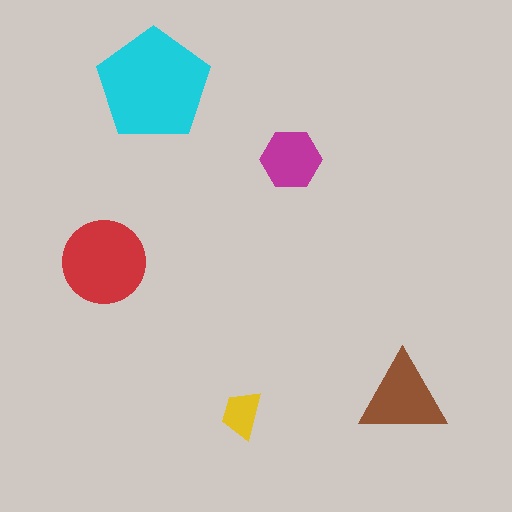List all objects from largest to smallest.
The cyan pentagon, the red circle, the brown triangle, the magenta hexagon, the yellow trapezoid.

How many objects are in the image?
There are 5 objects in the image.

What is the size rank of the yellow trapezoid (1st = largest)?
5th.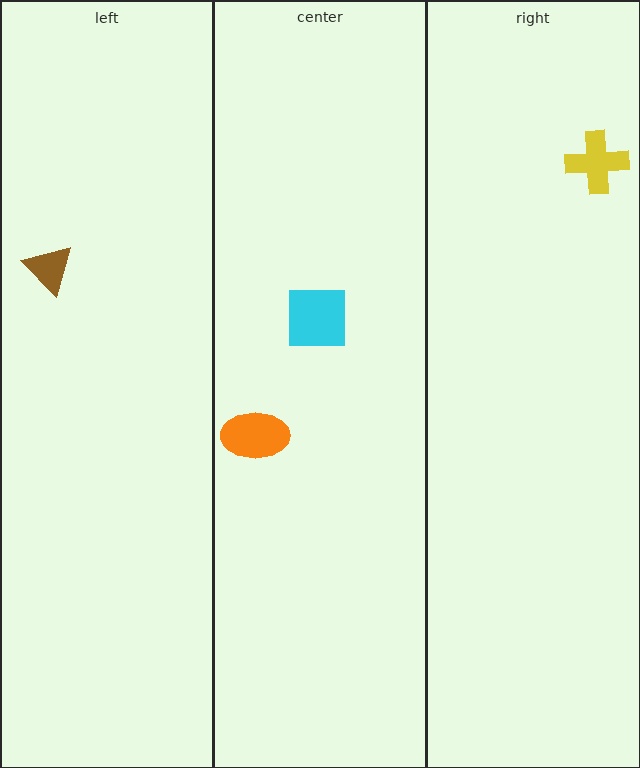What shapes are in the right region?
The yellow cross.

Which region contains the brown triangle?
The left region.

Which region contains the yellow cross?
The right region.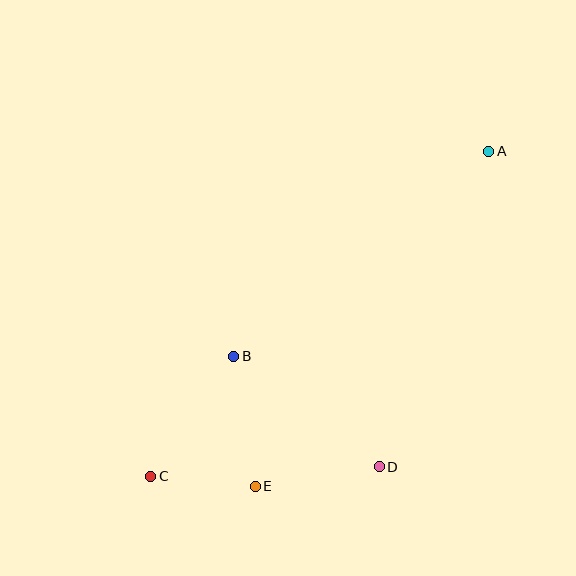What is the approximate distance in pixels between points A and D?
The distance between A and D is approximately 334 pixels.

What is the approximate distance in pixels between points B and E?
The distance between B and E is approximately 132 pixels.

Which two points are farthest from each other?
Points A and C are farthest from each other.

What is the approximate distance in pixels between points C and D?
The distance between C and D is approximately 229 pixels.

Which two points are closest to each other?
Points C and E are closest to each other.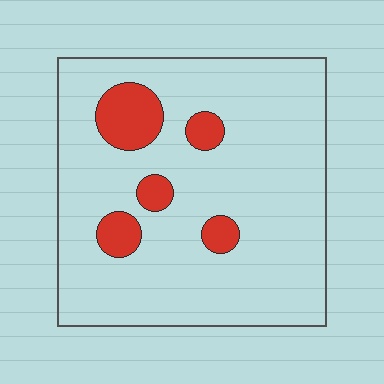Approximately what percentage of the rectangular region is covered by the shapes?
Approximately 10%.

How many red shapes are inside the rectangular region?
5.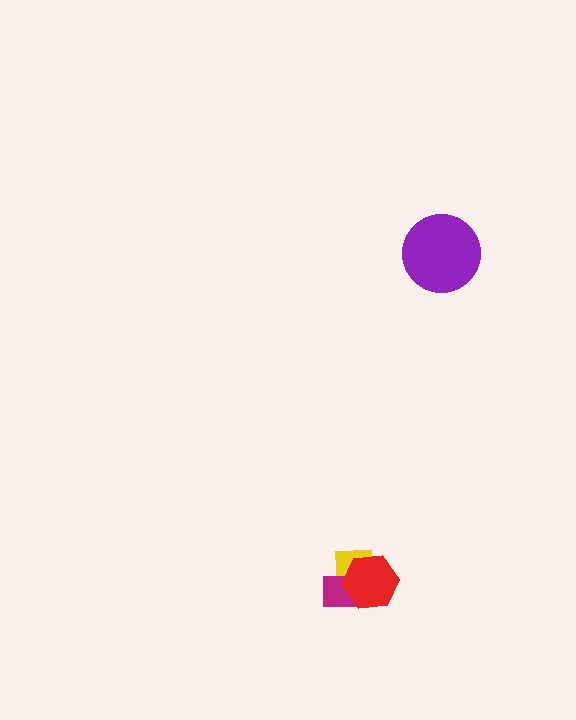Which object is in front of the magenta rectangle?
The red hexagon is in front of the magenta rectangle.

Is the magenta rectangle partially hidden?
Yes, it is partially covered by another shape.